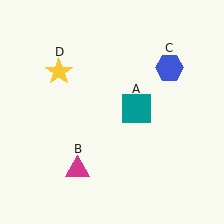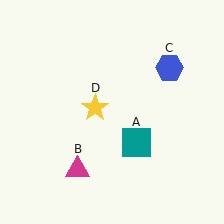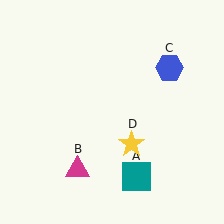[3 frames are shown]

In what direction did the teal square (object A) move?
The teal square (object A) moved down.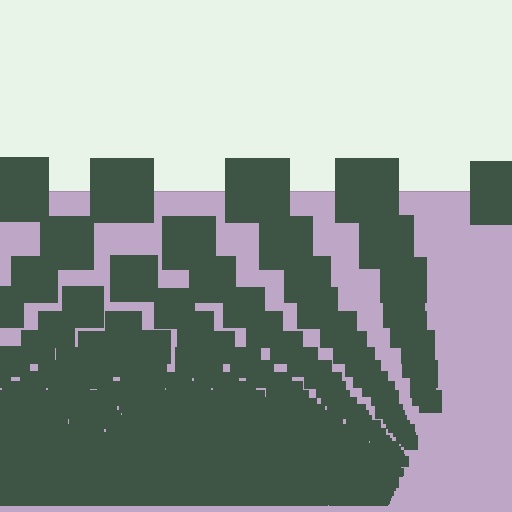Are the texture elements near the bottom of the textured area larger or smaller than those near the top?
Smaller. The gradient is inverted — elements near the bottom are smaller and denser.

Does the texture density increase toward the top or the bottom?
Density increases toward the bottom.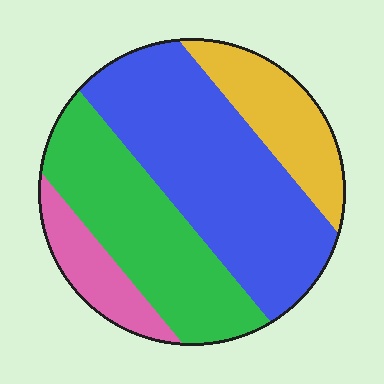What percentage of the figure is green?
Green covers 30% of the figure.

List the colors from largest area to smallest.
From largest to smallest: blue, green, yellow, pink.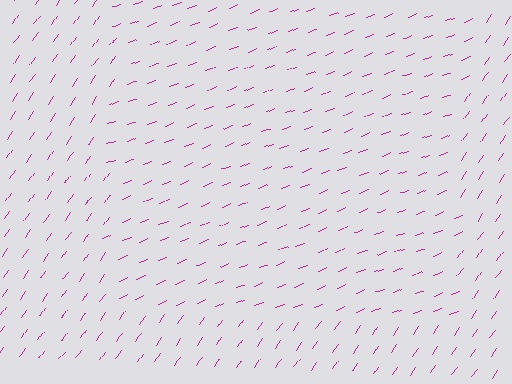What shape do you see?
I see a rectangle.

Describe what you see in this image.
The image is filled with small magenta line segments. A rectangle region in the image has lines oriented differently from the surrounding lines, creating a visible texture boundary.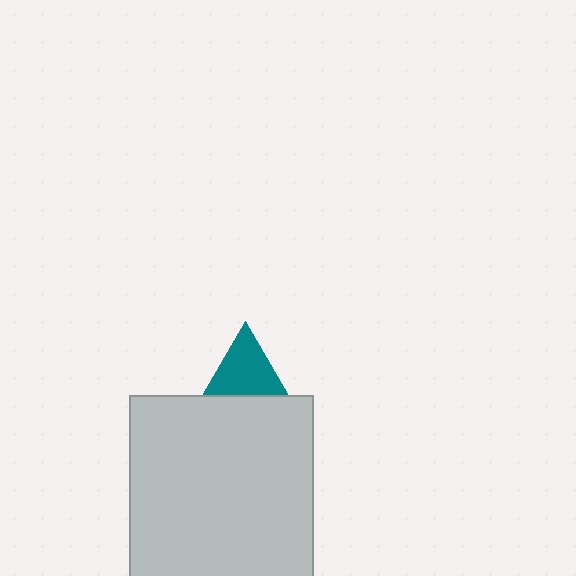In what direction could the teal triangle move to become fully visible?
The teal triangle could move up. That would shift it out from behind the light gray square entirely.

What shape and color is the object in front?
The object in front is a light gray square.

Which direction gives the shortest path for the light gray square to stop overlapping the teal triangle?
Moving down gives the shortest separation.